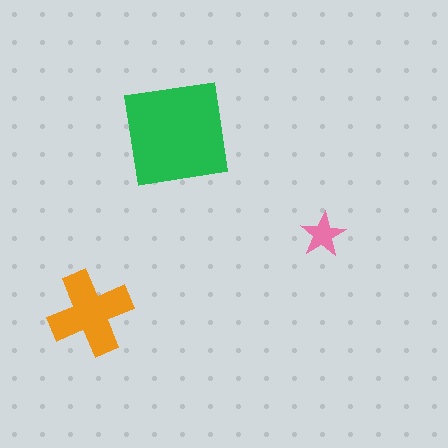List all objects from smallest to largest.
The pink star, the orange cross, the green square.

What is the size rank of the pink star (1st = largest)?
3rd.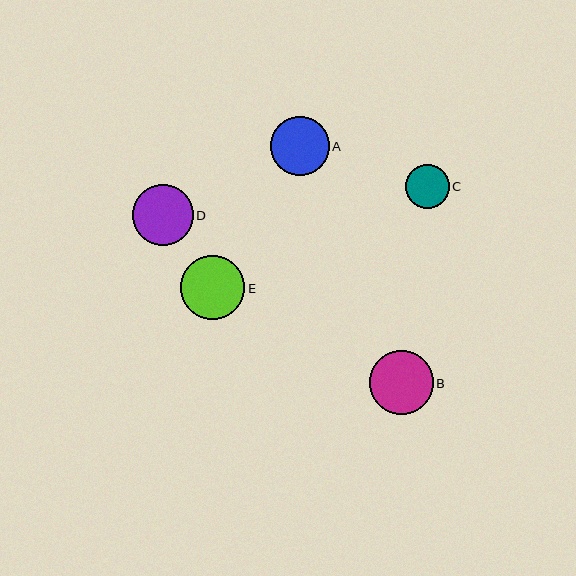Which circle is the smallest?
Circle C is the smallest with a size of approximately 44 pixels.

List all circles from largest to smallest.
From largest to smallest: E, B, D, A, C.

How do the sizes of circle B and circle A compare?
Circle B and circle A are approximately the same size.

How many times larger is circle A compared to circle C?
Circle A is approximately 1.3 times the size of circle C.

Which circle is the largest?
Circle E is the largest with a size of approximately 64 pixels.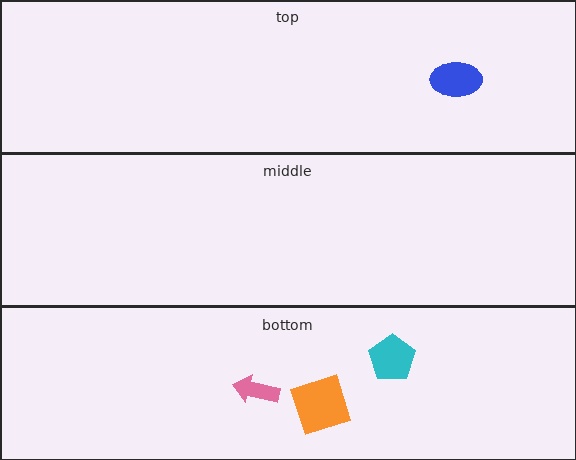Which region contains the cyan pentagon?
The bottom region.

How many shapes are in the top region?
1.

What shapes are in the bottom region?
The pink arrow, the orange square, the cyan pentagon.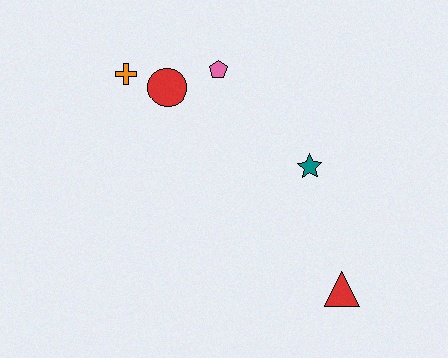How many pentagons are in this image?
There is 1 pentagon.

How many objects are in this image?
There are 5 objects.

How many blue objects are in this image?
There are no blue objects.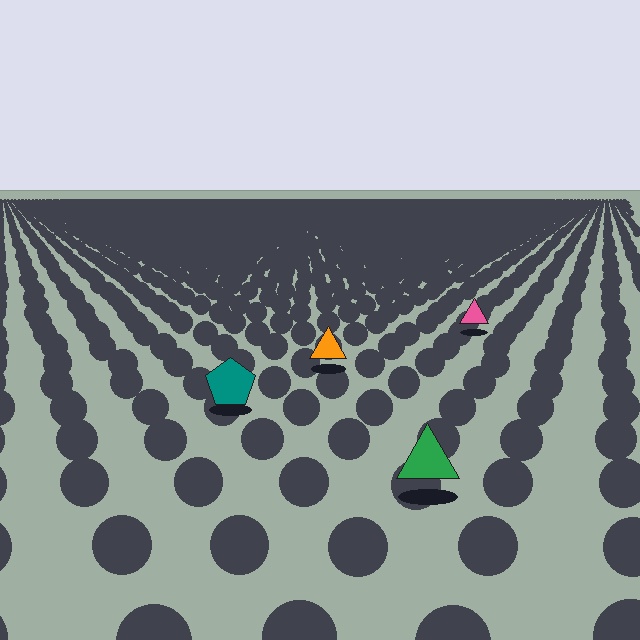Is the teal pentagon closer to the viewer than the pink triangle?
Yes. The teal pentagon is closer — you can tell from the texture gradient: the ground texture is coarser near it.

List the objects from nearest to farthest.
From nearest to farthest: the green triangle, the teal pentagon, the orange triangle, the pink triangle.